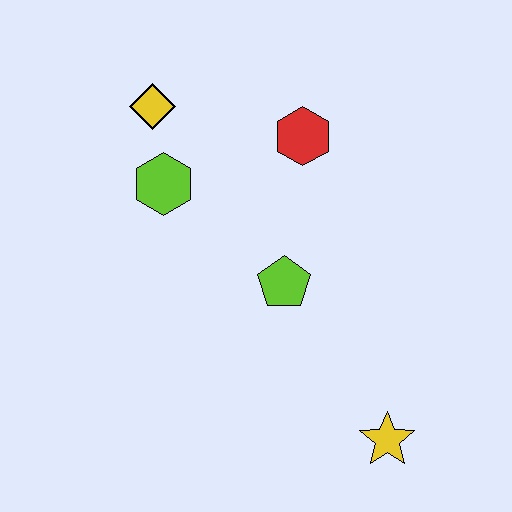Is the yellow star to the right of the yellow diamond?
Yes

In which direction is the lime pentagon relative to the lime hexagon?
The lime pentagon is to the right of the lime hexagon.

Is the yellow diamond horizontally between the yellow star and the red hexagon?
No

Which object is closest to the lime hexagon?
The yellow diamond is closest to the lime hexagon.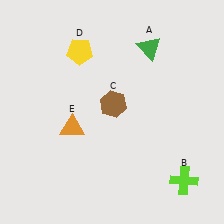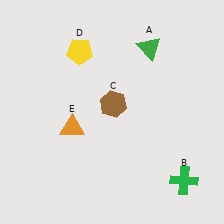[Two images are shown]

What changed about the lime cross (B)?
In Image 1, B is lime. In Image 2, it changed to green.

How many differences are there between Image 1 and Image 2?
There is 1 difference between the two images.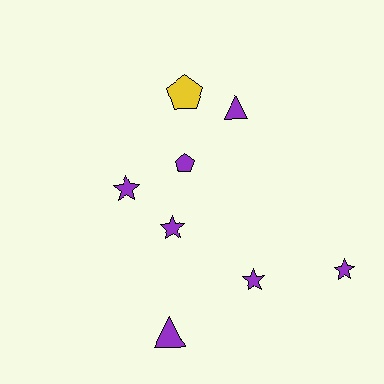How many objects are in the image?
There are 8 objects.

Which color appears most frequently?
Purple, with 7 objects.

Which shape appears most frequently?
Star, with 4 objects.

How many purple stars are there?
There are 4 purple stars.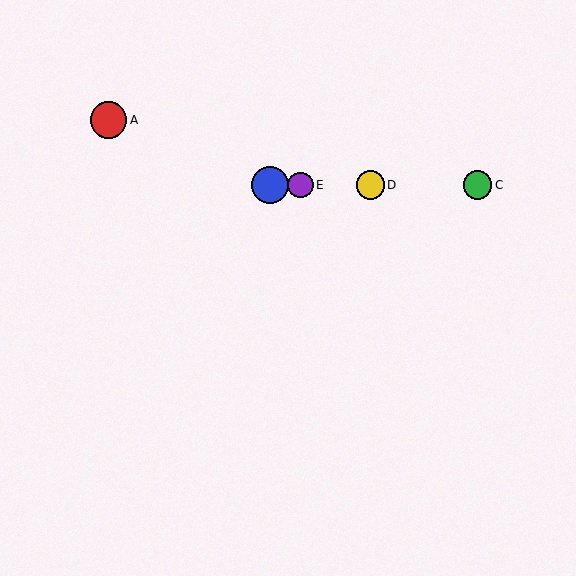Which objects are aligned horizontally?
Objects B, C, D, E are aligned horizontally.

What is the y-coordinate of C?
Object C is at y≈185.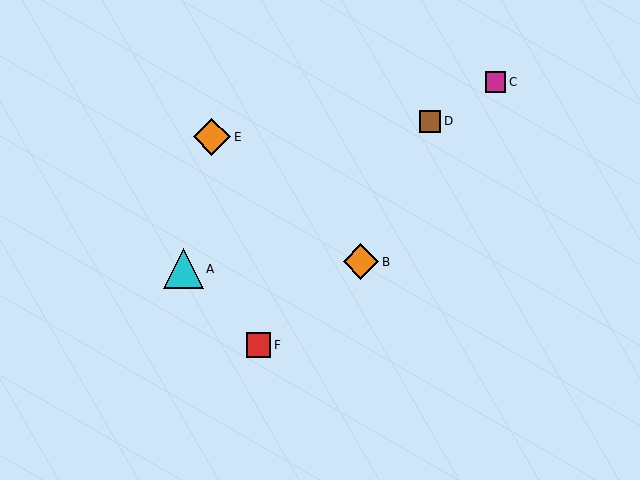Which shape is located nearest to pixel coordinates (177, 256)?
The cyan triangle (labeled A) at (183, 269) is nearest to that location.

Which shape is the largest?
The cyan triangle (labeled A) is the largest.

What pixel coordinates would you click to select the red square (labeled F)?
Click at (258, 345) to select the red square F.